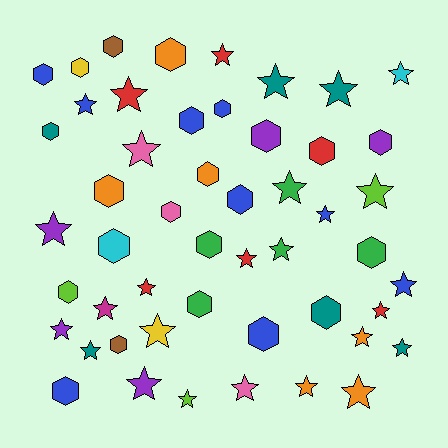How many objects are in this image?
There are 50 objects.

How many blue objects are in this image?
There are 9 blue objects.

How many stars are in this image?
There are 27 stars.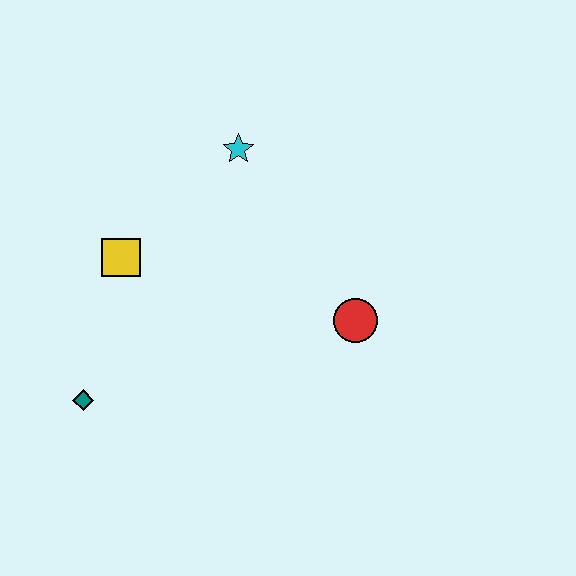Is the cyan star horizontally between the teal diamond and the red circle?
Yes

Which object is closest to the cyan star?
The yellow square is closest to the cyan star.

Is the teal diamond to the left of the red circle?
Yes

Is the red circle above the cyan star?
No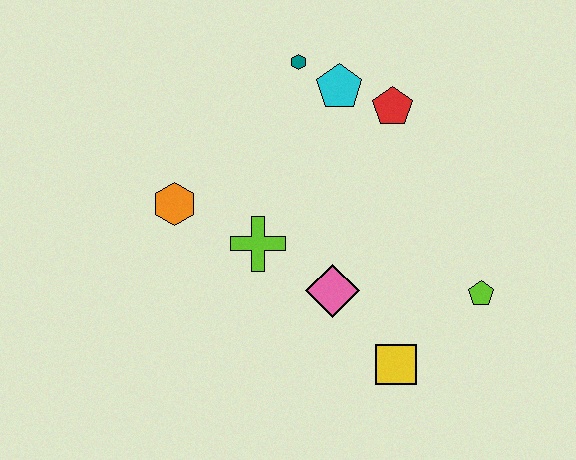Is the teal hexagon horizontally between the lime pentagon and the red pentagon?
No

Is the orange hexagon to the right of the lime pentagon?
No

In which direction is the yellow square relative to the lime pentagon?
The yellow square is to the left of the lime pentagon.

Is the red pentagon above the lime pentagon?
Yes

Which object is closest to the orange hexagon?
The lime cross is closest to the orange hexagon.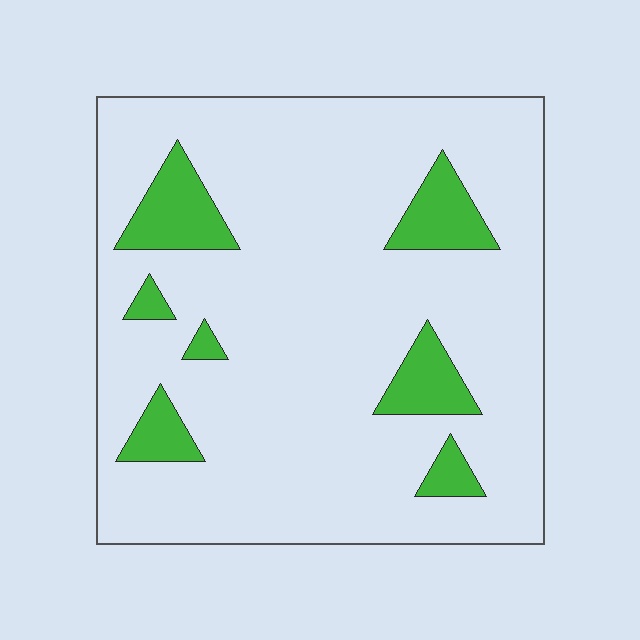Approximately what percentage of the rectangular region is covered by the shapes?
Approximately 15%.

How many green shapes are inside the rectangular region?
7.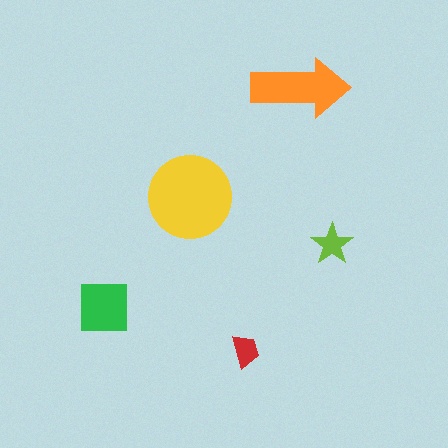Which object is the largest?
The yellow circle.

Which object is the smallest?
The red trapezoid.